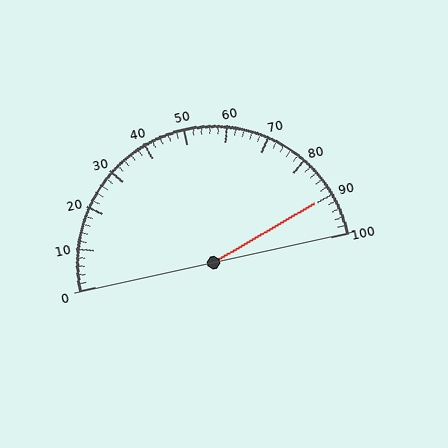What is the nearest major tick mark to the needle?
The nearest major tick mark is 90.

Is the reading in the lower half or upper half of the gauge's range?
The reading is in the upper half of the range (0 to 100).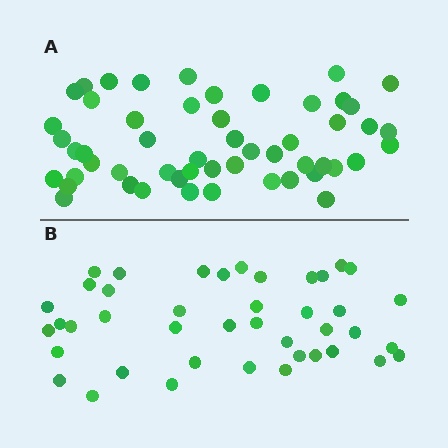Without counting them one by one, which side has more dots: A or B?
Region A (the top region) has more dots.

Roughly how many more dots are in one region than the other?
Region A has roughly 12 or so more dots than region B.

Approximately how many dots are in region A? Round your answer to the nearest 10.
About 50 dots. (The exact count is 53, which rounds to 50.)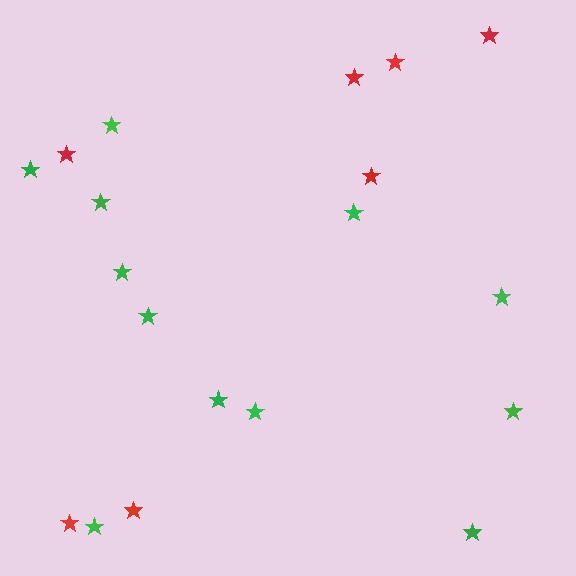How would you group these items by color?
There are 2 groups: one group of green stars (12) and one group of red stars (7).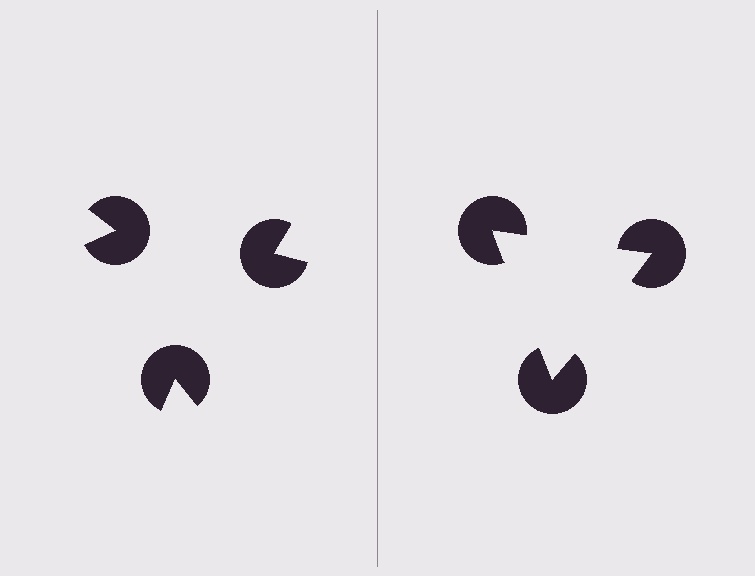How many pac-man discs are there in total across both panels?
6 — 3 on each side.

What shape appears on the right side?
An illusory triangle.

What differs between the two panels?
The pac-man discs are positioned identically on both sides; only the wedge orientations differ. On the right they align to a triangle; on the left they are misaligned.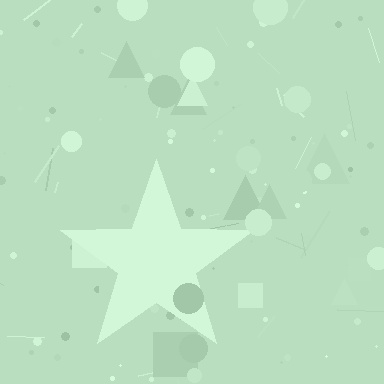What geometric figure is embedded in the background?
A star is embedded in the background.